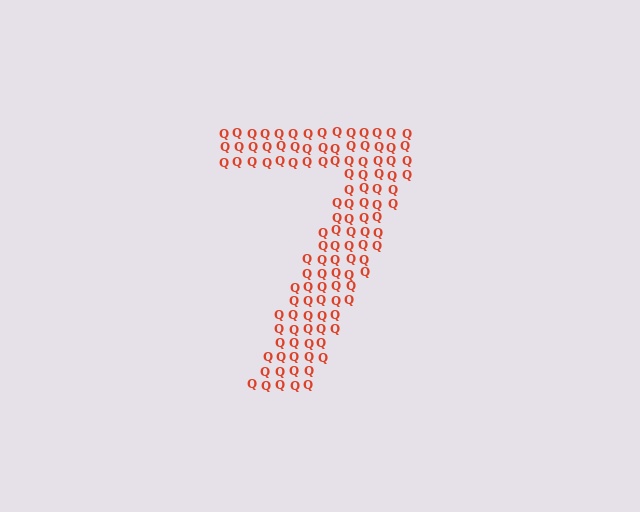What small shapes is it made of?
It is made of small letter Q's.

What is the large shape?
The large shape is the digit 7.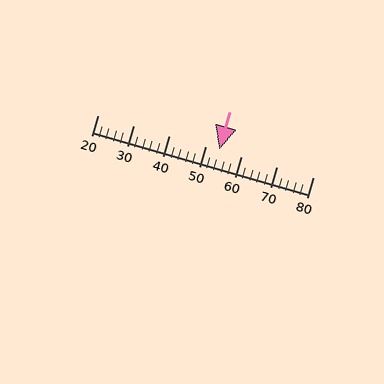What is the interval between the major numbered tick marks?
The major tick marks are spaced 10 units apart.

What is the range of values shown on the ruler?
The ruler shows values from 20 to 80.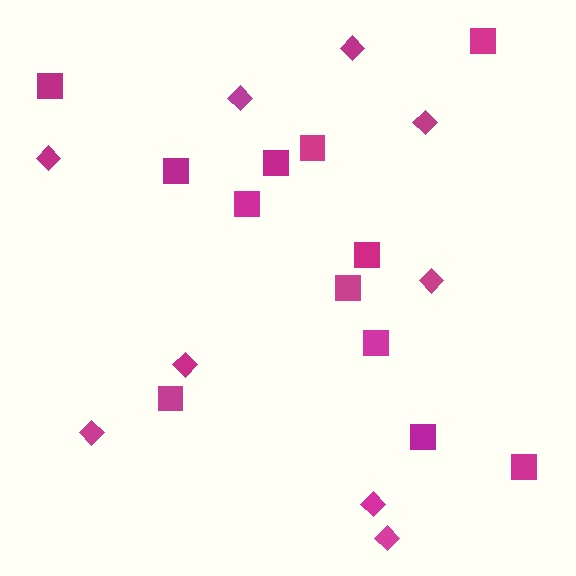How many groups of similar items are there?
There are 2 groups: one group of squares (12) and one group of diamonds (9).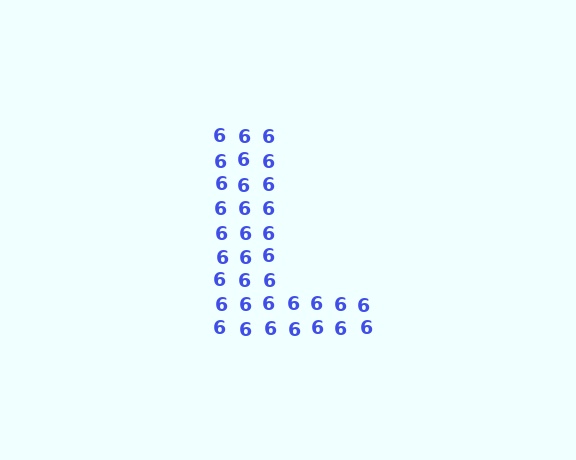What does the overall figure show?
The overall figure shows the letter L.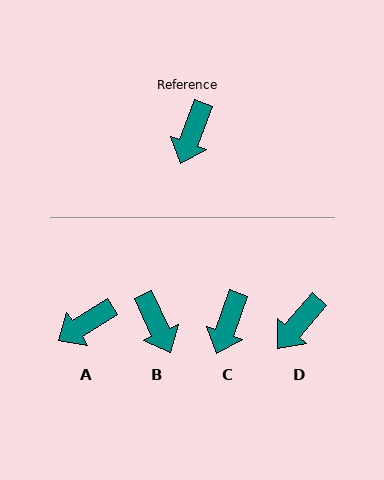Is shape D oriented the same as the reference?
No, it is off by about 21 degrees.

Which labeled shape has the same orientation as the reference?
C.